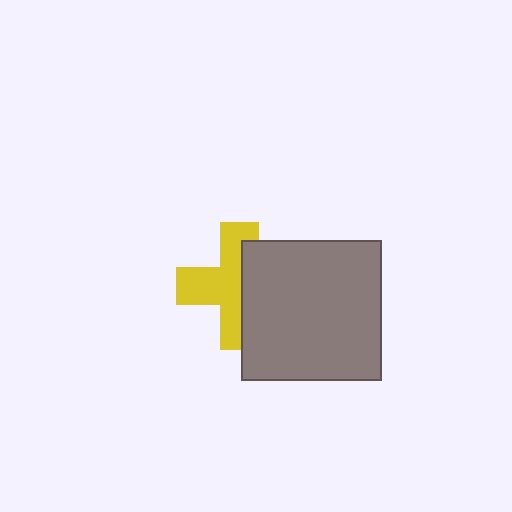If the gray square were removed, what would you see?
You would see the complete yellow cross.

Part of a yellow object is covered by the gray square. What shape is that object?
It is a cross.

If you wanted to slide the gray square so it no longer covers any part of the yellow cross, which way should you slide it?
Slide it right — that is the most direct way to separate the two shapes.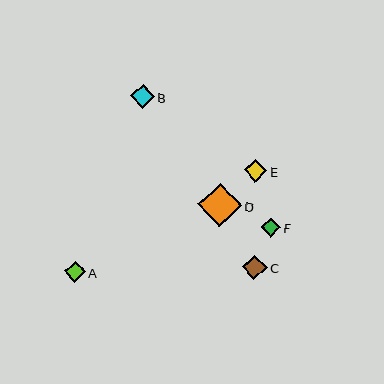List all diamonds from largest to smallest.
From largest to smallest: D, C, B, E, A, F.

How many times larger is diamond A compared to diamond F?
Diamond A is approximately 1.1 times the size of diamond F.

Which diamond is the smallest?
Diamond F is the smallest with a size of approximately 19 pixels.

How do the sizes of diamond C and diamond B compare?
Diamond C and diamond B are approximately the same size.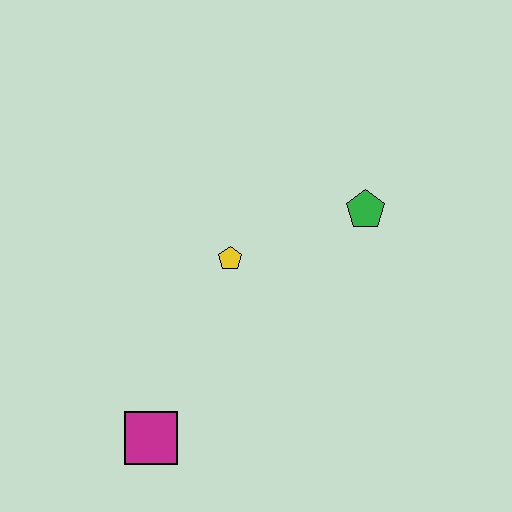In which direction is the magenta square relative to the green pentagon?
The magenta square is below the green pentagon.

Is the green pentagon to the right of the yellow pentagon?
Yes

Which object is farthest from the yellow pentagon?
The magenta square is farthest from the yellow pentagon.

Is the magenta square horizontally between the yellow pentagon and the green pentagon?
No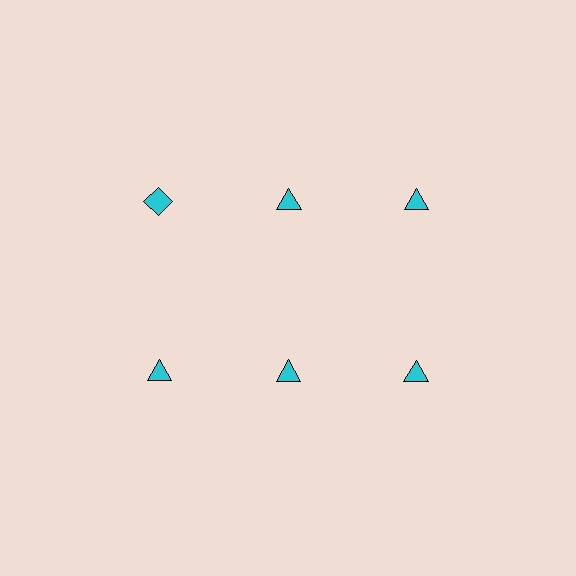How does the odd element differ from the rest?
It has a different shape: diamond instead of triangle.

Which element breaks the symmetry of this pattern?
The cyan diamond in the top row, leftmost column breaks the symmetry. All other shapes are cyan triangles.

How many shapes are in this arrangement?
There are 6 shapes arranged in a grid pattern.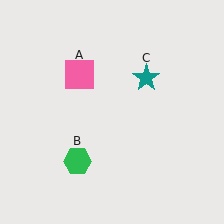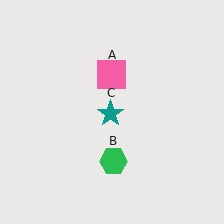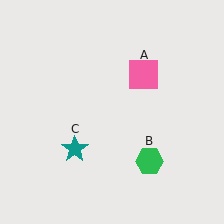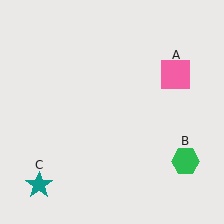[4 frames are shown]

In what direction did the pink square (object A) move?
The pink square (object A) moved right.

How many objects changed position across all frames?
3 objects changed position: pink square (object A), green hexagon (object B), teal star (object C).